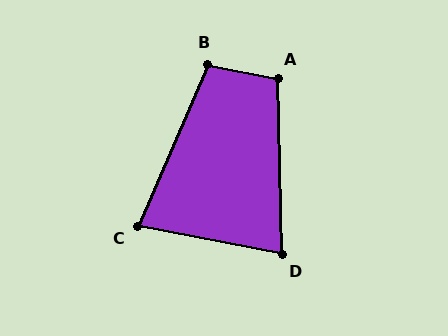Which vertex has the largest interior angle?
A, at approximately 103 degrees.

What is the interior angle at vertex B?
Approximately 102 degrees (obtuse).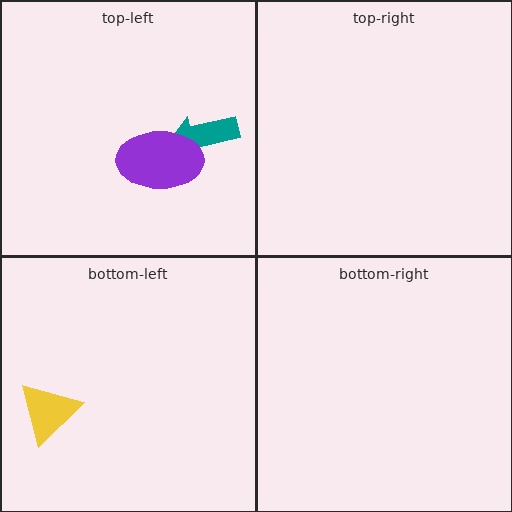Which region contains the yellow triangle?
The bottom-left region.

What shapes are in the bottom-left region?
The yellow triangle.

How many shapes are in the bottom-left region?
1.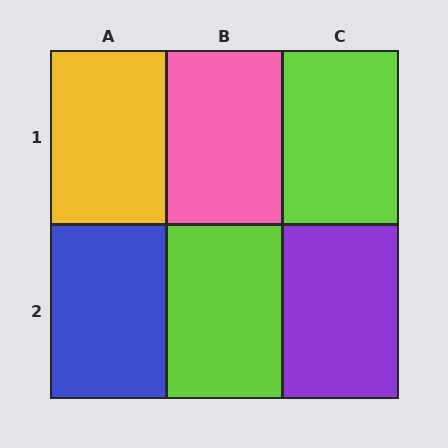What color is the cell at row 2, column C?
Purple.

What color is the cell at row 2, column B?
Lime.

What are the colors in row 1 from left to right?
Yellow, pink, lime.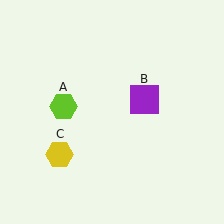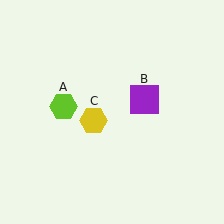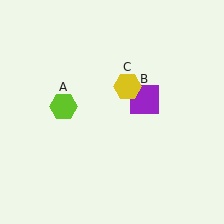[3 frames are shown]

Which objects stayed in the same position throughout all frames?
Lime hexagon (object A) and purple square (object B) remained stationary.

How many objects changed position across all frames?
1 object changed position: yellow hexagon (object C).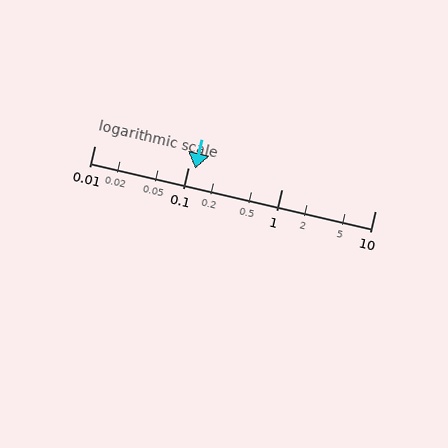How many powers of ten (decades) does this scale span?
The scale spans 3 decades, from 0.01 to 10.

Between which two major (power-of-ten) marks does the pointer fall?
The pointer is between 0.1 and 1.